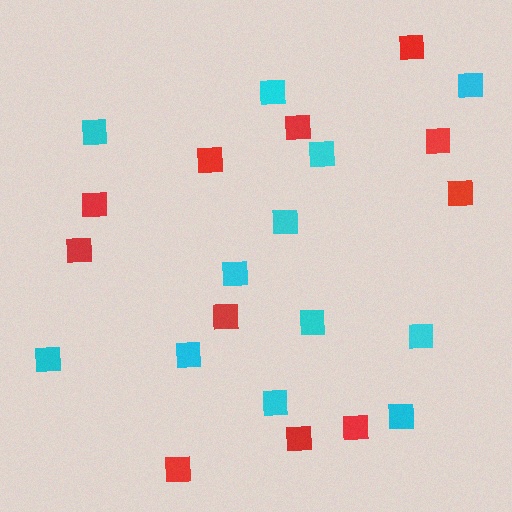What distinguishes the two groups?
There are 2 groups: one group of red squares (11) and one group of cyan squares (12).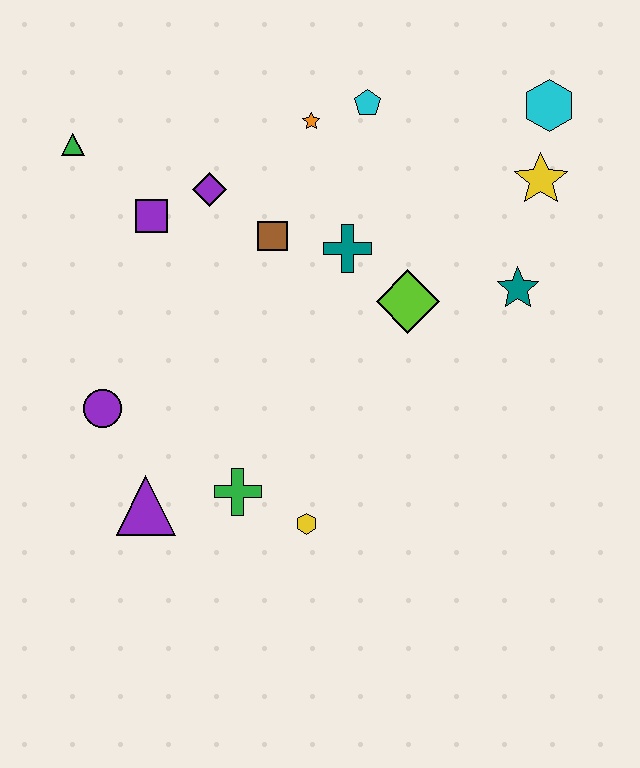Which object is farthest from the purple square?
The cyan hexagon is farthest from the purple square.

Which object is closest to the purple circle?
The purple triangle is closest to the purple circle.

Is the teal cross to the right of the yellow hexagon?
Yes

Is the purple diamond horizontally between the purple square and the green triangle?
No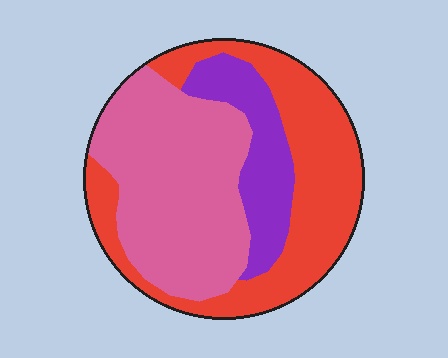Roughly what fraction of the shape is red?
Red takes up about two fifths (2/5) of the shape.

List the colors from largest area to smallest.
From largest to smallest: pink, red, purple.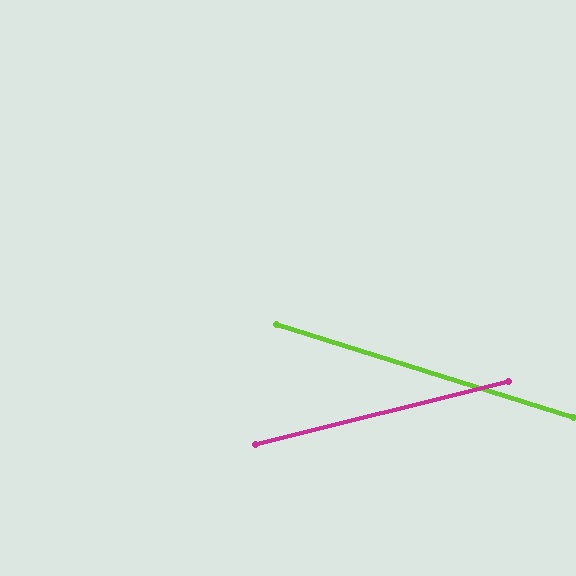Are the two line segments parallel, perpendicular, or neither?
Neither parallel nor perpendicular — they differ by about 31°.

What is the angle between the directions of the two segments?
Approximately 31 degrees.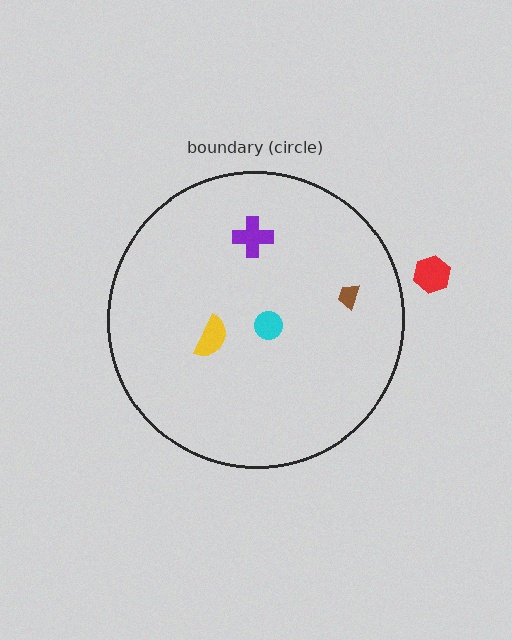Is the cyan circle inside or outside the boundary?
Inside.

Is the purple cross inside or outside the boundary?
Inside.